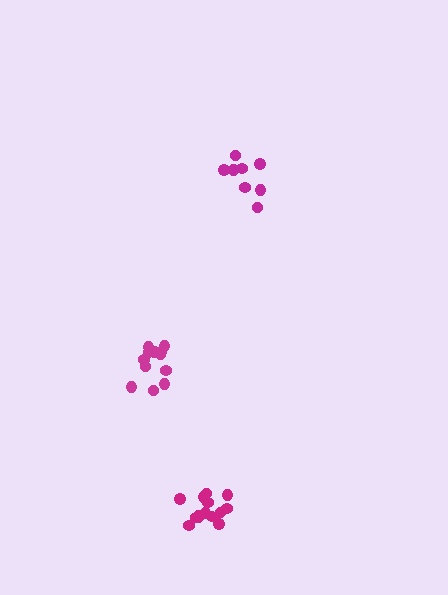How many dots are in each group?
Group 1: 9 dots, Group 2: 14 dots, Group 3: 12 dots (35 total).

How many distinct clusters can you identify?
There are 3 distinct clusters.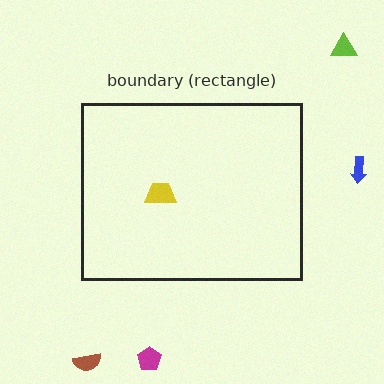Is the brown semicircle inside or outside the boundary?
Outside.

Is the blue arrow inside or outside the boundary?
Outside.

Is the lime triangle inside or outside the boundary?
Outside.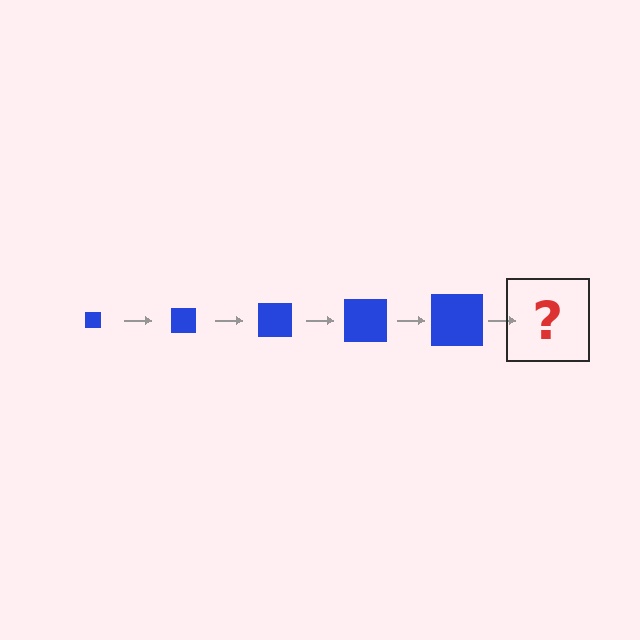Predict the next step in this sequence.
The next step is a blue square, larger than the previous one.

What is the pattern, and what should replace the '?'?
The pattern is that the square gets progressively larger each step. The '?' should be a blue square, larger than the previous one.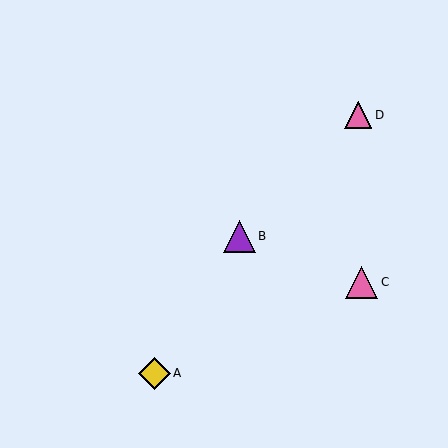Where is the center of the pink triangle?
The center of the pink triangle is at (358, 115).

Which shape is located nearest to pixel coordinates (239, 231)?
The purple triangle (labeled B) at (239, 236) is nearest to that location.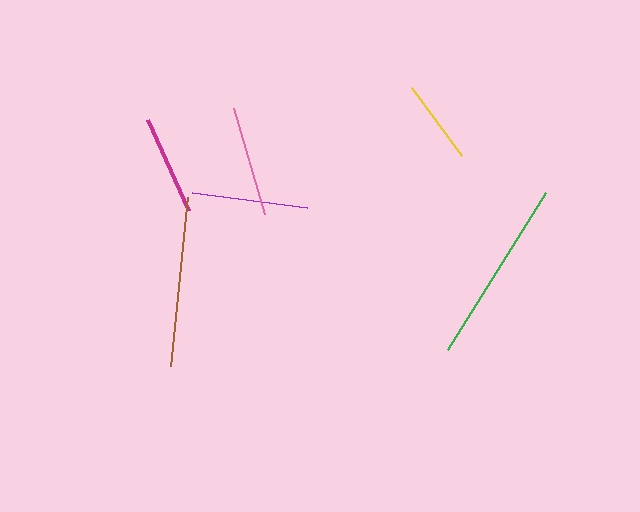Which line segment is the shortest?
The yellow line is the shortest at approximately 85 pixels.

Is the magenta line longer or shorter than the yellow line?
The magenta line is longer than the yellow line.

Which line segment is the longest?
The green line is the longest at approximately 185 pixels.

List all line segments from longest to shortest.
From longest to shortest: green, brown, purple, pink, magenta, yellow.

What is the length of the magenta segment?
The magenta segment is approximately 101 pixels long.